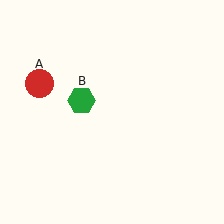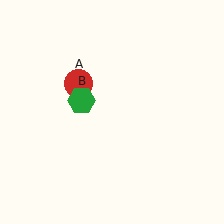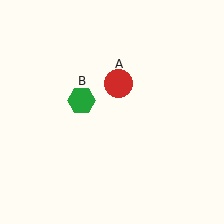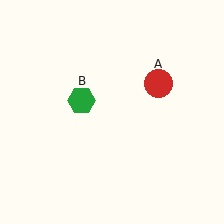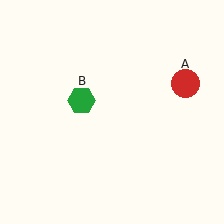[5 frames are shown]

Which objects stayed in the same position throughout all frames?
Green hexagon (object B) remained stationary.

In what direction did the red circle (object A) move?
The red circle (object A) moved right.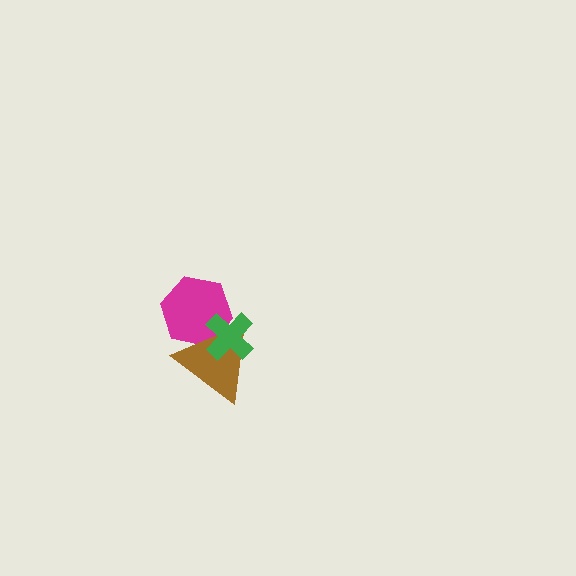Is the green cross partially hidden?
No, no other shape covers it.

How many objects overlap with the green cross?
2 objects overlap with the green cross.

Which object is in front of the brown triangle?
The green cross is in front of the brown triangle.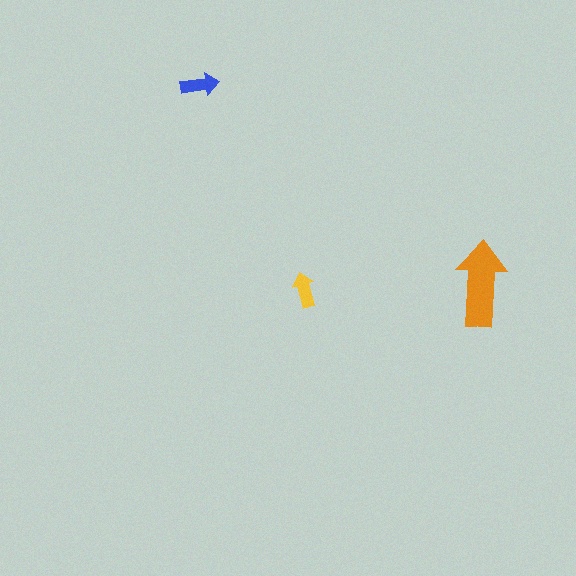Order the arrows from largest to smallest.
the orange one, the blue one, the yellow one.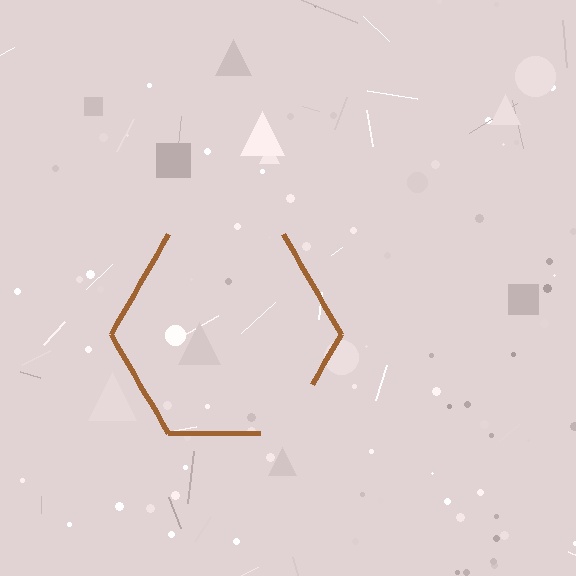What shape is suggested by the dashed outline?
The dashed outline suggests a hexagon.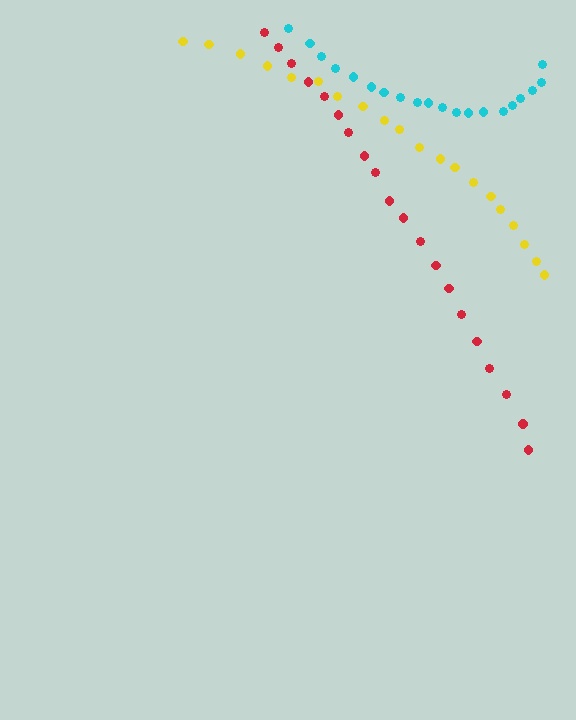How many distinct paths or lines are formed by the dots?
There are 3 distinct paths.